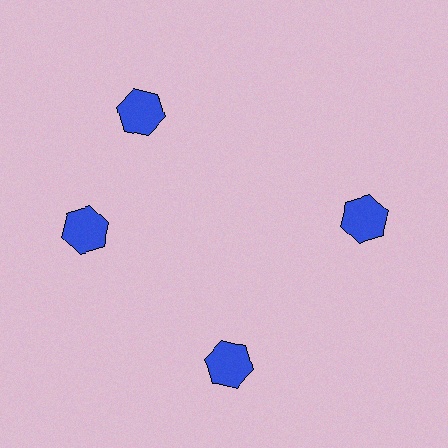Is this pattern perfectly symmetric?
No. The 4 blue hexagons are arranged in a ring, but one element near the 12 o'clock position is rotated out of alignment along the ring, breaking the 4-fold rotational symmetry.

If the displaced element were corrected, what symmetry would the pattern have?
It would have 4-fold rotational symmetry — the pattern would map onto itself every 90 degrees.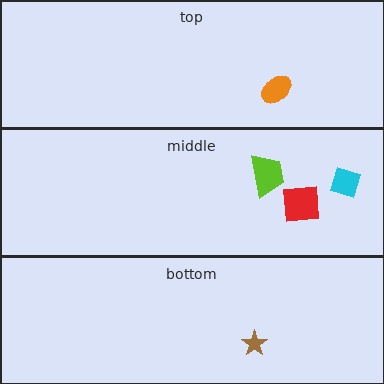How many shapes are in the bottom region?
1.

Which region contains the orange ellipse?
The top region.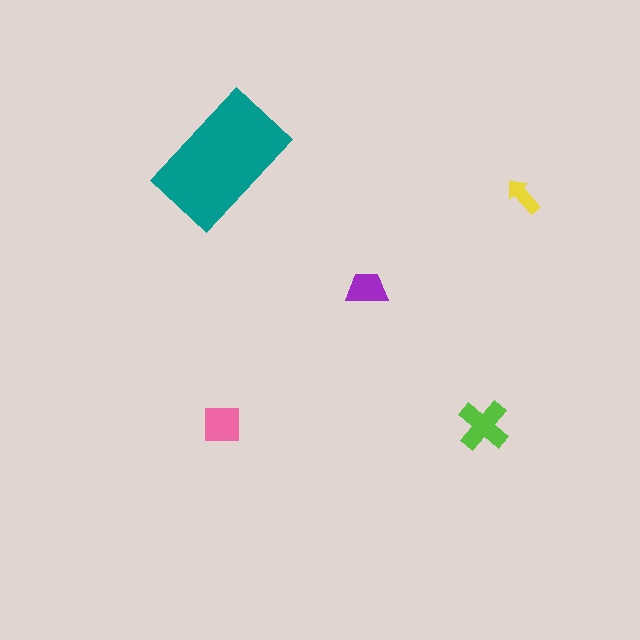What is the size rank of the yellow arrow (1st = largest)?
5th.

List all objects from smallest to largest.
The yellow arrow, the purple trapezoid, the pink square, the lime cross, the teal rectangle.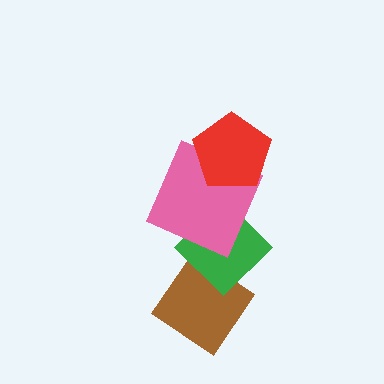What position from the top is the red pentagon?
The red pentagon is 1st from the top.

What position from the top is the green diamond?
The green diamond is 3rd from the top.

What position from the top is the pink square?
The pink square is 2nd from the top.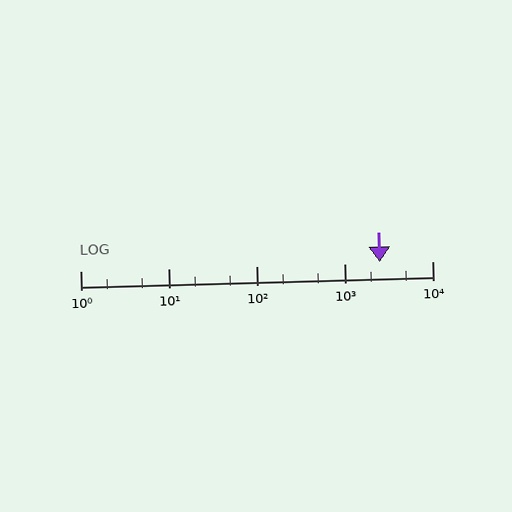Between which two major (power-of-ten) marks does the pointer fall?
The pointer is between 1000 and 10000.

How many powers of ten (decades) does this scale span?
The scale spans 4 decades, from 1 to 10000.